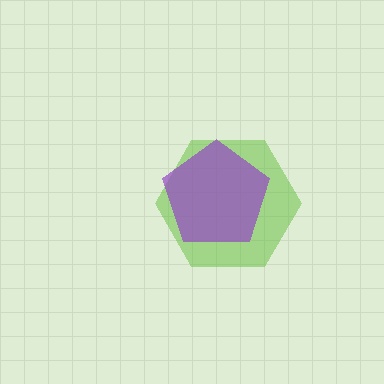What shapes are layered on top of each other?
The layered shapes are: a lime hexagon, a purple pentagon.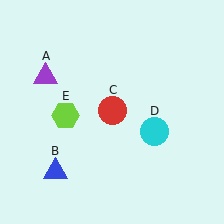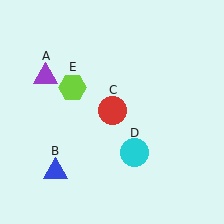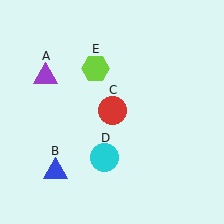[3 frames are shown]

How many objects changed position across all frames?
2 objects changed position: cyan circle (object D), lime hexagon (object E).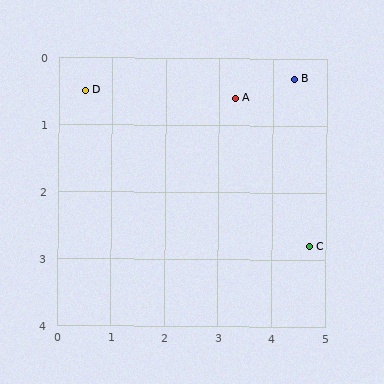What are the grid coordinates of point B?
Point B is at approximately (4.4, 0.3).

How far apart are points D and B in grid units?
Points D and B are about 3.9 grid units apart.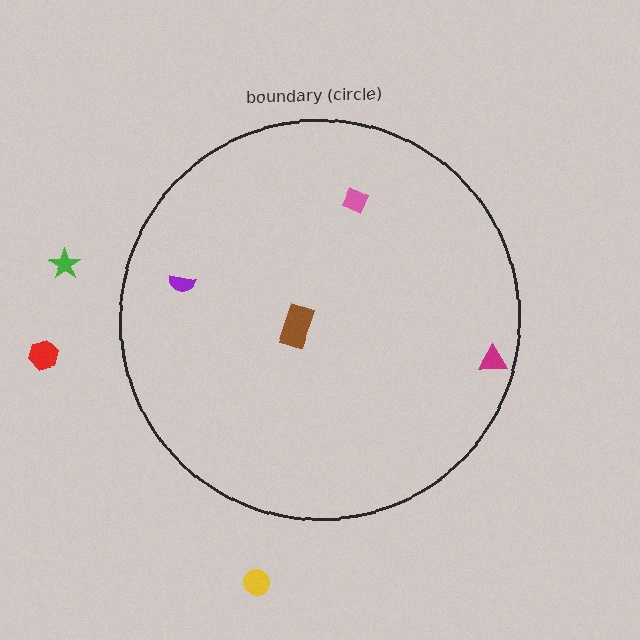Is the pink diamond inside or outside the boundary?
Inside.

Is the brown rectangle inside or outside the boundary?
Inside.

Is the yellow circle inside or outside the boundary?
Outside.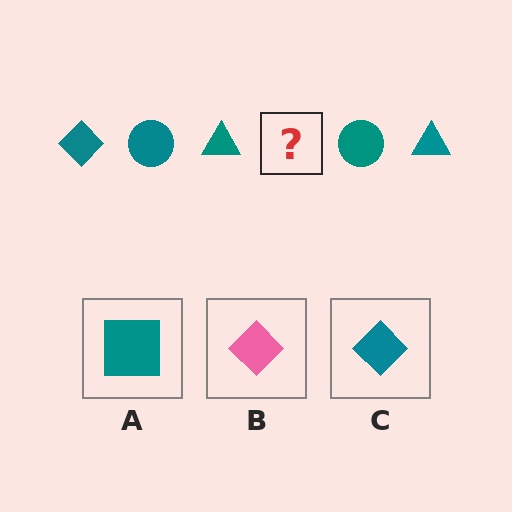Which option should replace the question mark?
Option C.